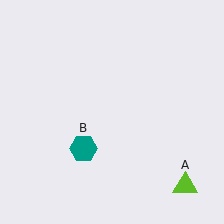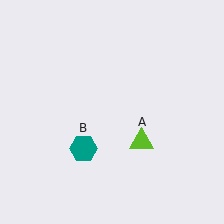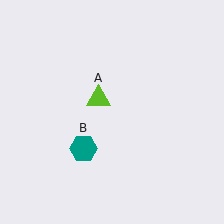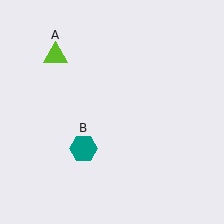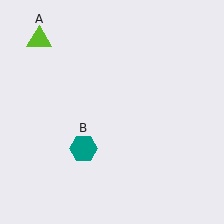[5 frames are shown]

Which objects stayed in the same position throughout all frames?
Teal hexagon (object B) remained stationary.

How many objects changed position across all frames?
1 object changed position: lime triangle (object A).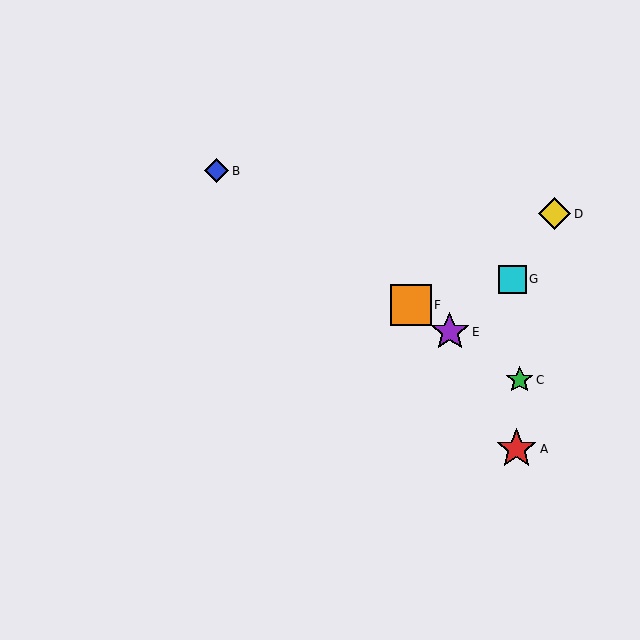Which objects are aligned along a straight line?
Objects B, C, E, F are aligned along a straight line.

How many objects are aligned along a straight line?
4 objects (B, C, E, F) are aligned along a straight line.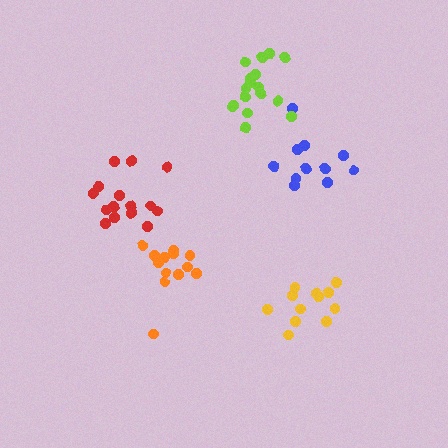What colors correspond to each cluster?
The clusters are colored: red, blue, orange, yellow, lime.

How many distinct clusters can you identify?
There are 5 distinct clusters.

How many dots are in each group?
Group 1: 15 dots, Group 2: 11 dots, Group 3: 13 dots, Group 4: 12 dots, Group 5: 17 dots (68 total).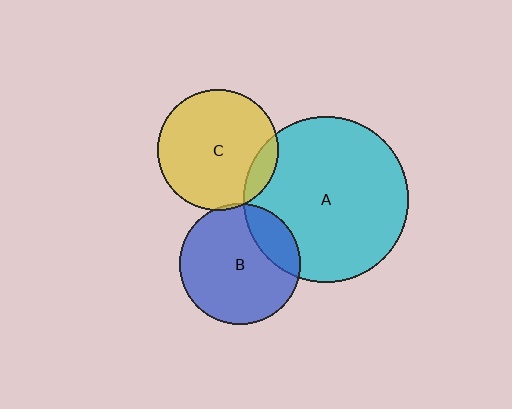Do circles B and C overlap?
Yes.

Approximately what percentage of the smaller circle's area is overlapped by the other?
Approximately 5%.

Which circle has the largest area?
Circle A (cyan).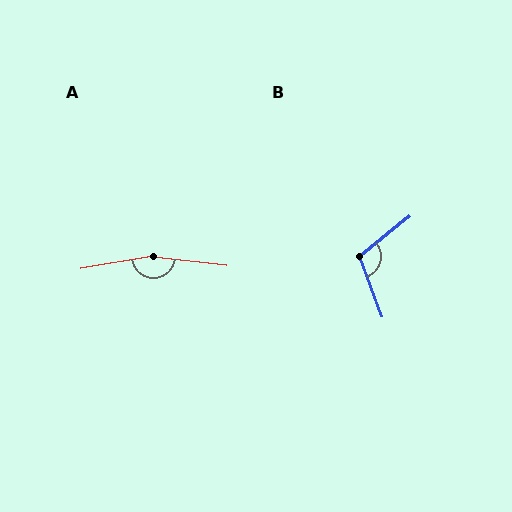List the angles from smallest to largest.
B (108°), A (164°).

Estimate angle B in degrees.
Approximately 108 degrees.